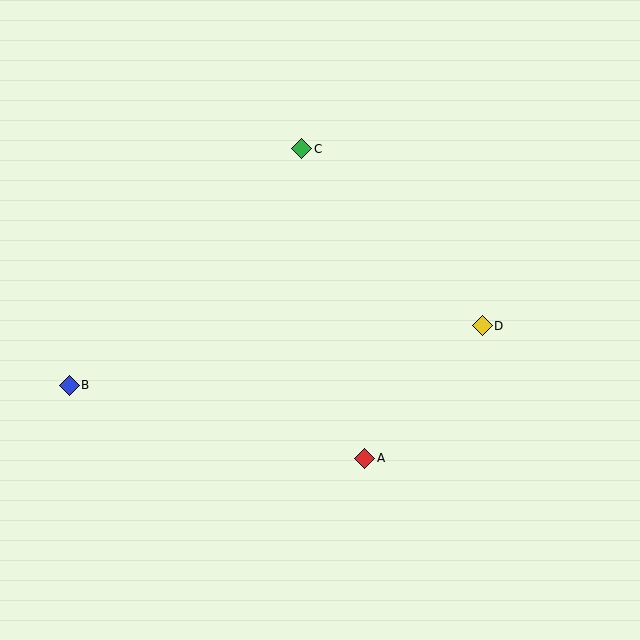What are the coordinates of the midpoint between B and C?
The midpoint between B and C is at (186, 267).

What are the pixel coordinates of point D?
Point D is at (482, 326).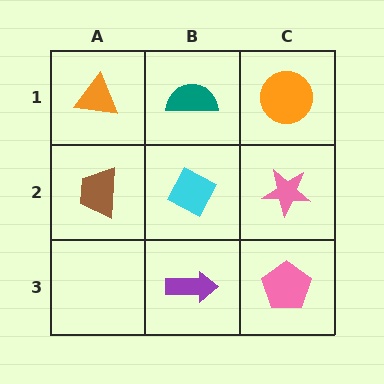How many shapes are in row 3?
2 shapes.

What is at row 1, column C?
An orange circle.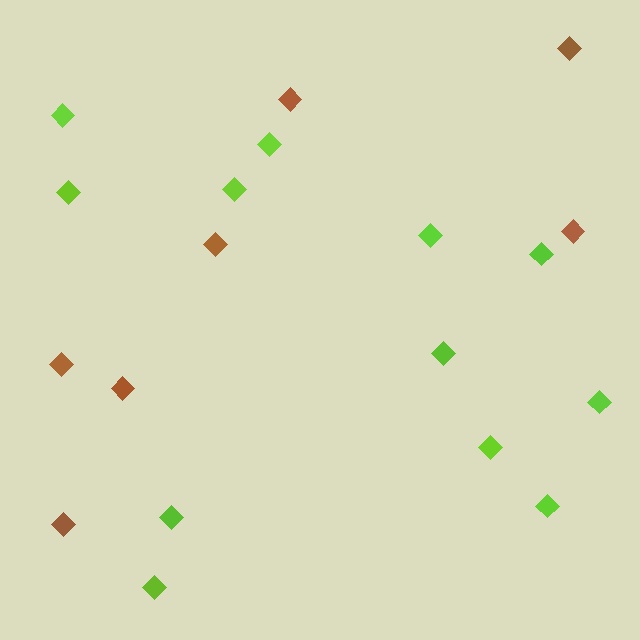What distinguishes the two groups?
There are 2 groups: one group of lime diamonds (12) and one group of brown diamonds (7).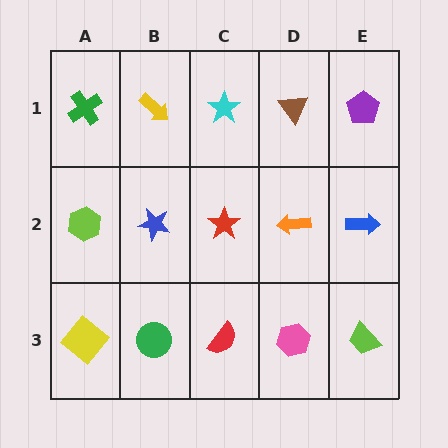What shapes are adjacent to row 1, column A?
A lime hexagon (row 2, column A), a yellow arrow (row 1, column B).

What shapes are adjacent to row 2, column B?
A yellow arrow (row 1, column B), a green circle (row 3, column B), a lime hexagon (row 2, column A), a red star (row 2, column C).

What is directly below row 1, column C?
A red star.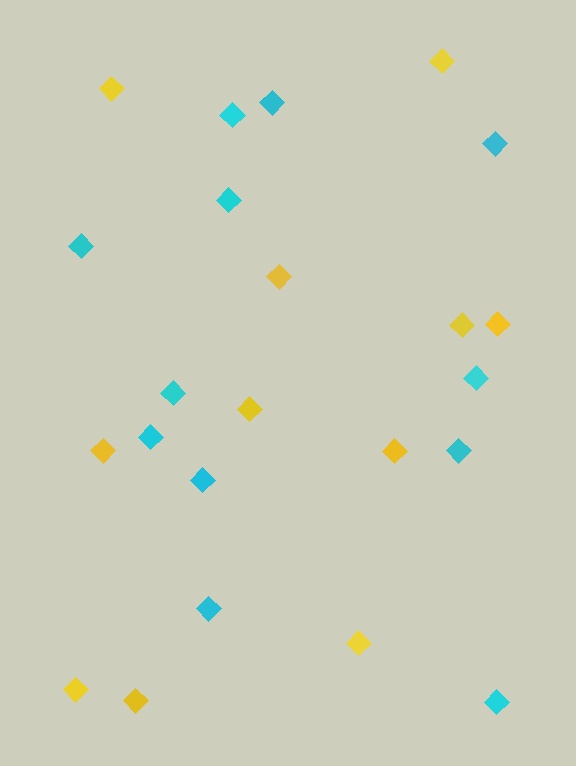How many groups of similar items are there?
There are 2 groups: one group of yellow diamonds (11) and one group of cyan diamonds (12).